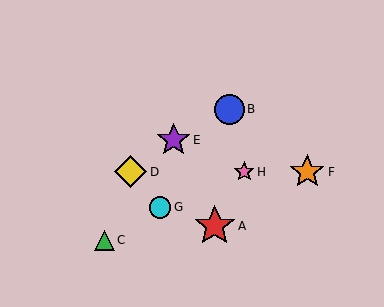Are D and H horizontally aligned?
Yes, both are at y≈172.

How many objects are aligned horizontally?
3 objects (D, F, H) are aligned horizontally.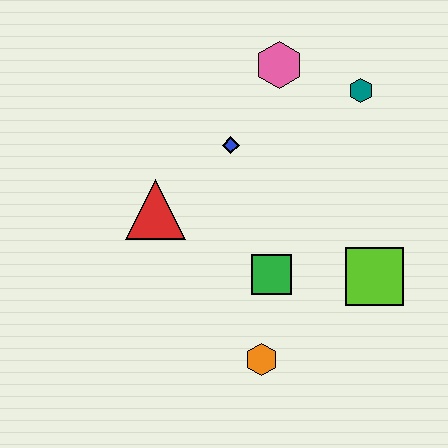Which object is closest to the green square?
The orange hexagon is closest to the green square.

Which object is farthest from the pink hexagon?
The orange hexagon is farthest from the pink hexagon.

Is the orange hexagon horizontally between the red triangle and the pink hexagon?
Yes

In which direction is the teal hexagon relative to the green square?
The teal hexagon is above the green square.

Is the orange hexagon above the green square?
No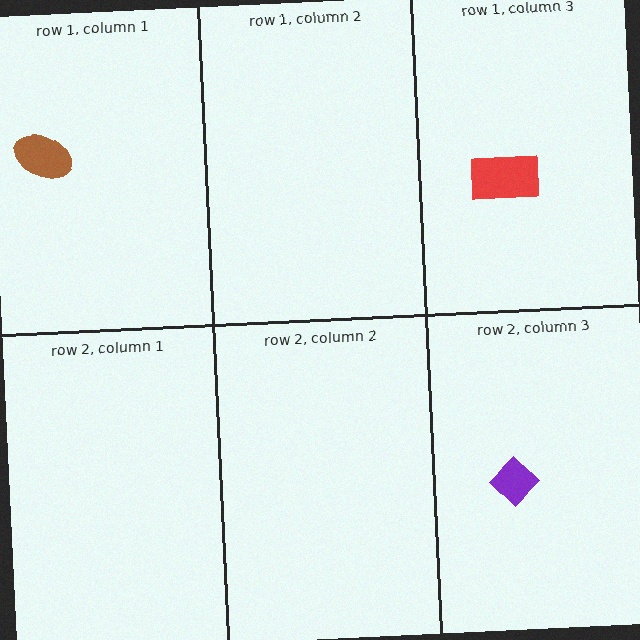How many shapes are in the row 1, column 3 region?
1.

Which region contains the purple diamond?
The row 2, column 3 region.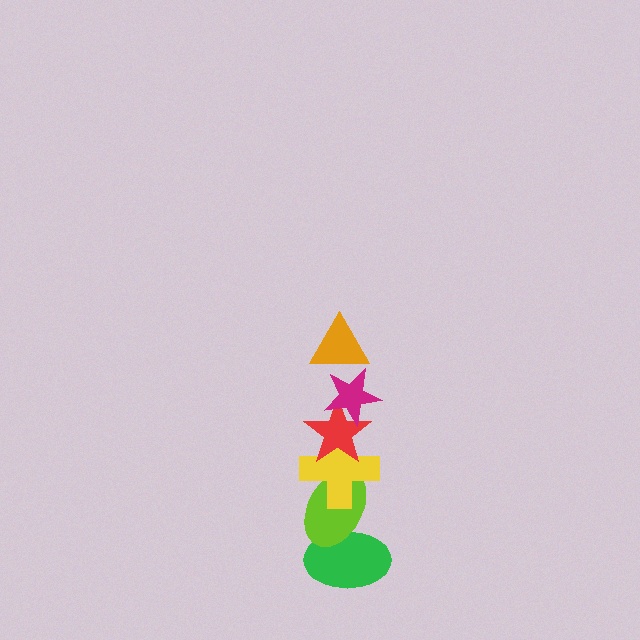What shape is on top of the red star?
The magenta star is on top of the red star.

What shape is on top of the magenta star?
The orange triangle is on top of the magenta star.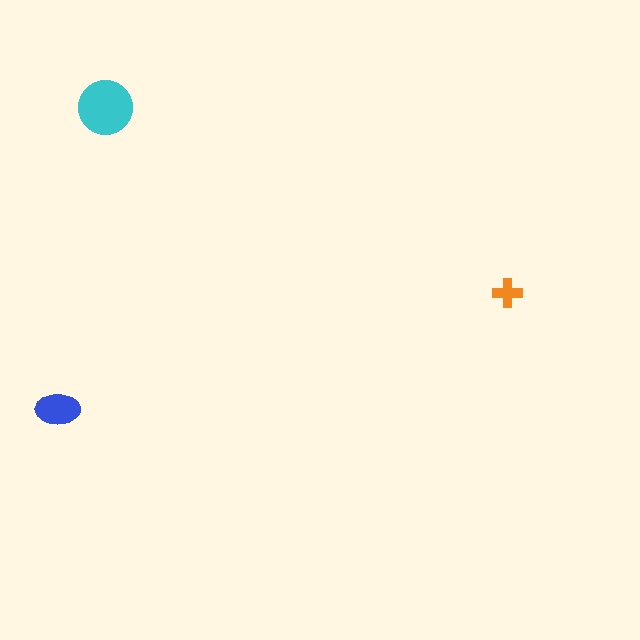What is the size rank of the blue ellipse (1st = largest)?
2nd.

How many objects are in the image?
There are 3 objects in the image.